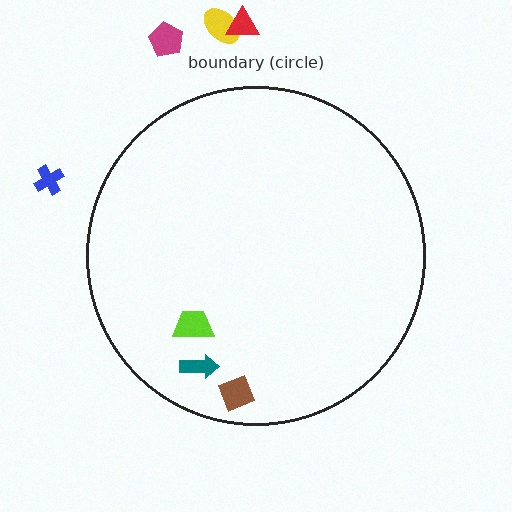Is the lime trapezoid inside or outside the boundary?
Inside.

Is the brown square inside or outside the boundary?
Inside.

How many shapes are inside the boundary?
3 inside, 4 outside.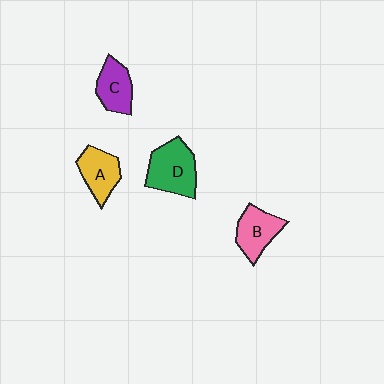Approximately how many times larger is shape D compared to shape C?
Approximately 1.4 times.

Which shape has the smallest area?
Shape C (purple).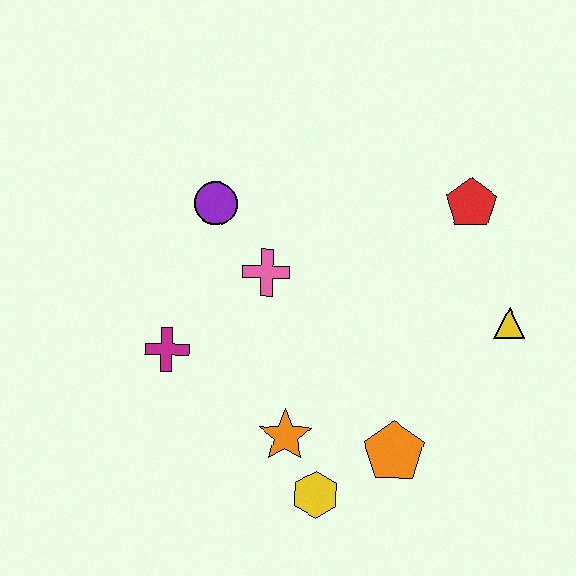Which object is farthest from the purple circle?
The yellow triangle is farthest from the purple circle.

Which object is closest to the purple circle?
The pink cross is closest to the purple circle.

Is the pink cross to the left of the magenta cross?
No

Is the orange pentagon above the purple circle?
No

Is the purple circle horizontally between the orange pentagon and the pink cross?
No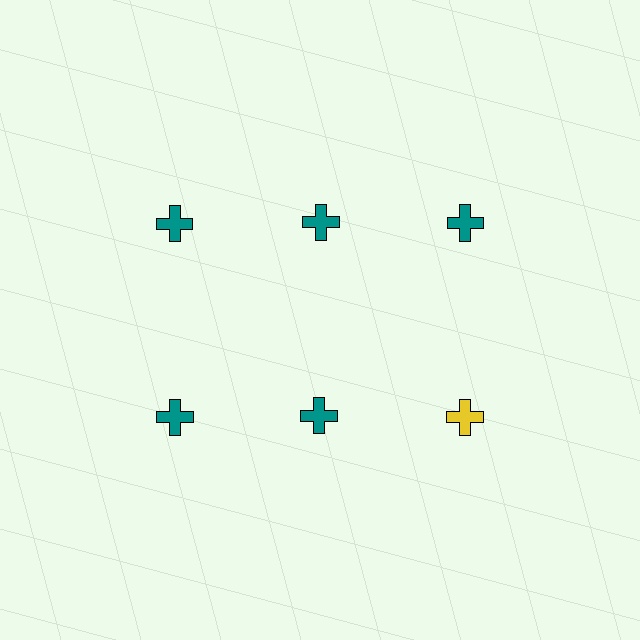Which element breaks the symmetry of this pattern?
The yellow cross in the second row, center column breaks the symmetry. All other shapes are teal crosses.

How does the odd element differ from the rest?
It has a different color: yellow instead of teal.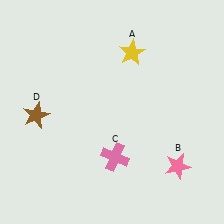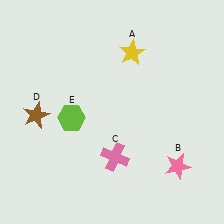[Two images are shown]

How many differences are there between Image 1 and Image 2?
There is 1 difference between the two images.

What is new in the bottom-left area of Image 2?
A lime hexagon (E) was added in the bottom-left area of Image 2.